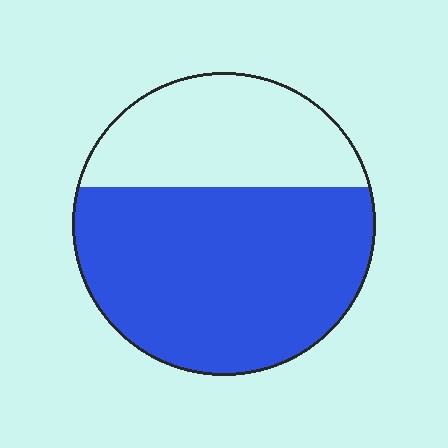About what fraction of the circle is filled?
About two thirds (2/3).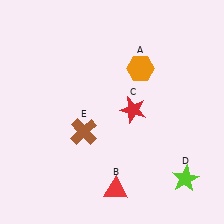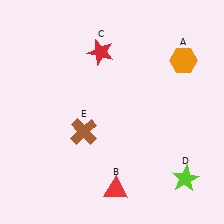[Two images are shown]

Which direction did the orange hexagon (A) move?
The orange hexagon (A) moved right.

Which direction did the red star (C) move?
The red star (C) moved up.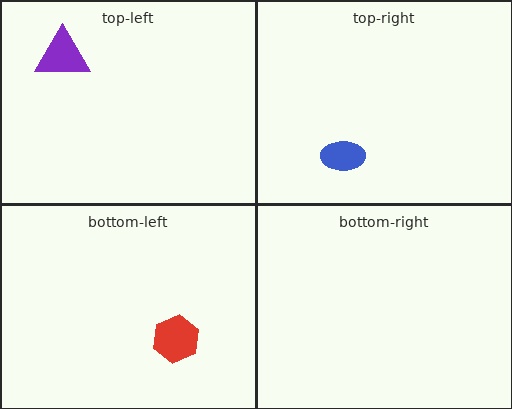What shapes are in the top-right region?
The blue ellipse.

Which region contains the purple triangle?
The top-left region.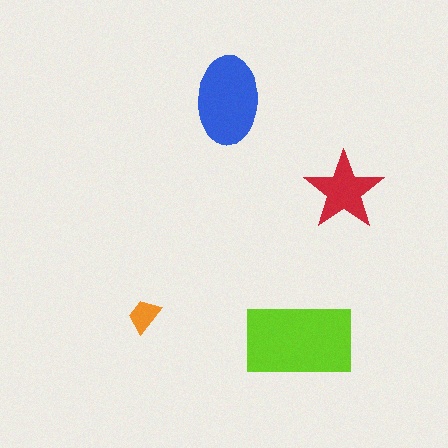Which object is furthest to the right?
The red star is rightmost.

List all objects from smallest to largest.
The orange trapezoid, the red star, the blue ellipse, the lime rectangle.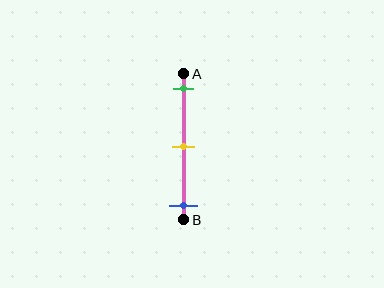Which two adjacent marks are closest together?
The green and yellow marks are the closest adjacent pair.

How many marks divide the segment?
There are 3 marks dividing the segment.